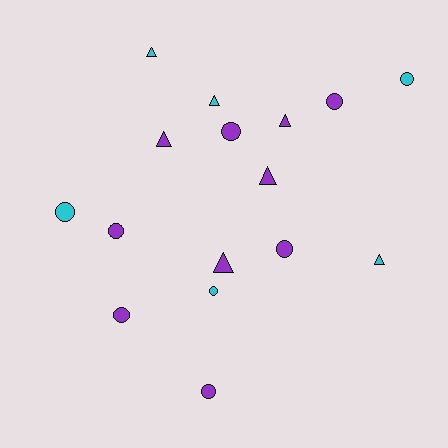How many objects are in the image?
There are 16 objects.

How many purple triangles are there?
There are 4 purple triangles.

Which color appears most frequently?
Purple, with 10 objects.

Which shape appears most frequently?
Circle, with 9 objects.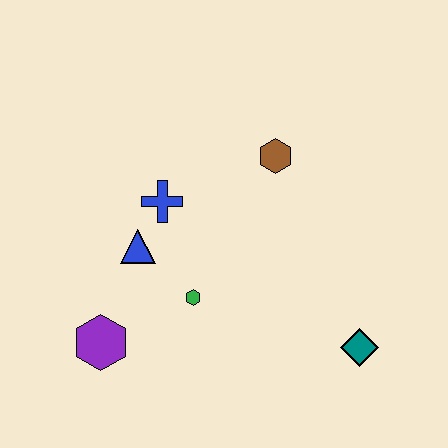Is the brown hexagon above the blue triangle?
Yes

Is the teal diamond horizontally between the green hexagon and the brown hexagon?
No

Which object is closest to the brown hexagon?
The blue cross is closest to the brown hexagon.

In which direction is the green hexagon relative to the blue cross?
The green hexagon is below the blue cross.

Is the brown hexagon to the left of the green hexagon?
No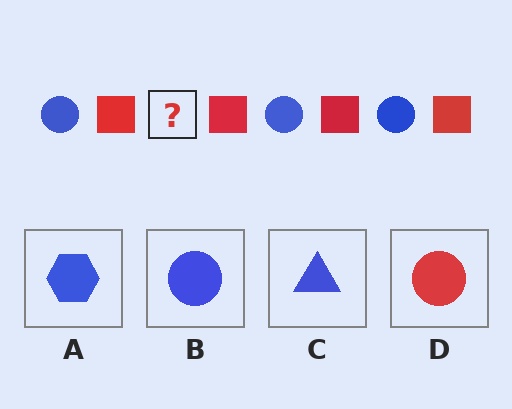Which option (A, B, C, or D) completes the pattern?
B.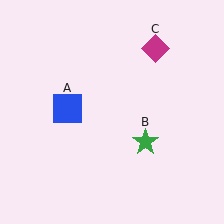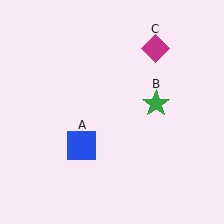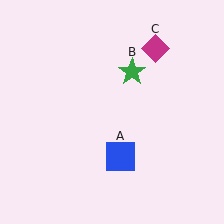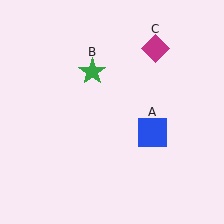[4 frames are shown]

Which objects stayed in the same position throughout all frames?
Magenta diamond (object C) remained stationary.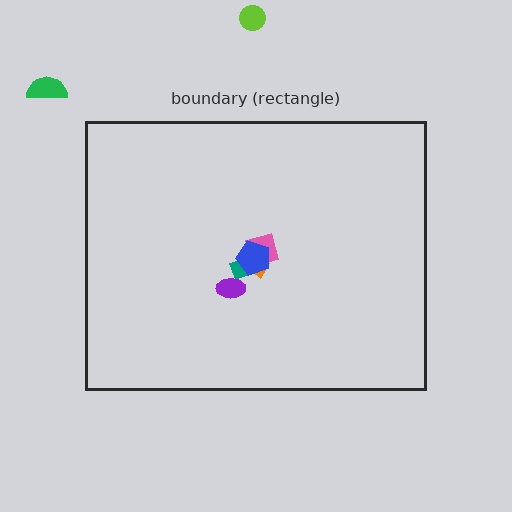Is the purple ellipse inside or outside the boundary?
Inside.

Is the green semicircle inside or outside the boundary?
Outside.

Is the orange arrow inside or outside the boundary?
Inside.